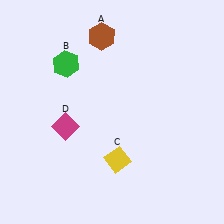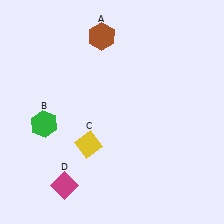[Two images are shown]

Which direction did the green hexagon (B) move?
The green hexagon (B) moved down.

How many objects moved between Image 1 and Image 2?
3 objects moved between the two images.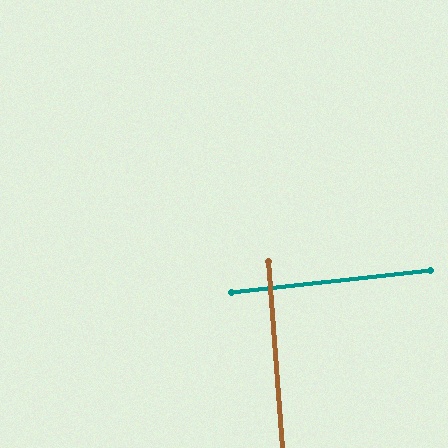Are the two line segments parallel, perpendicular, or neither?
Perpendicular — they meet at approximately 88°.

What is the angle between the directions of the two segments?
Approximately 88 degrees.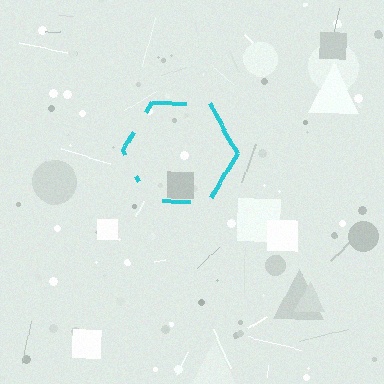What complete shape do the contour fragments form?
The contour fragments form a hexagon.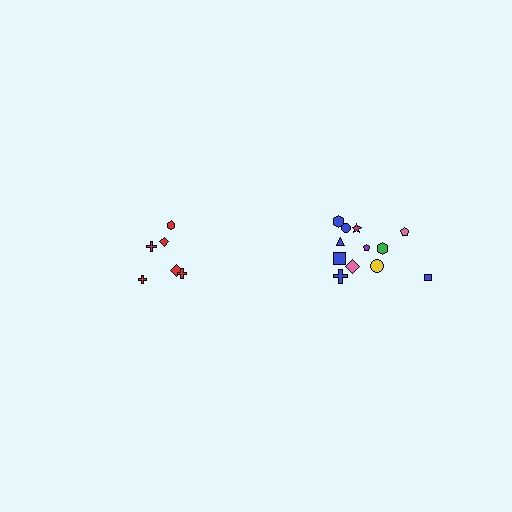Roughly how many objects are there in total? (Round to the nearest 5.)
Roughly 20 objects in total.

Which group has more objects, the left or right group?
The right group.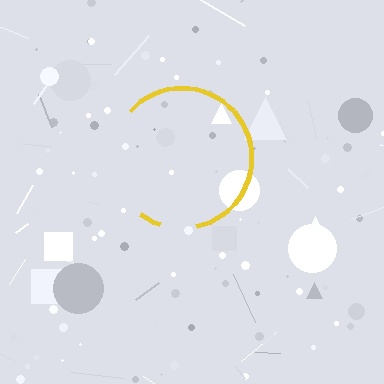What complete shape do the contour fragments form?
The contour fragments form a circle.